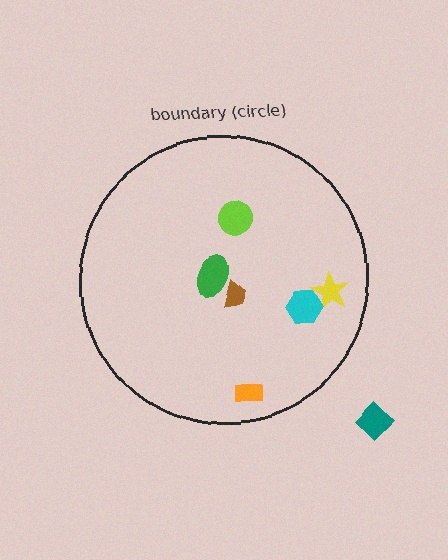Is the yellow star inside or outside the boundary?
Inside.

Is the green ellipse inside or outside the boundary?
Inside.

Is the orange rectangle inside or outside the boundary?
Inside.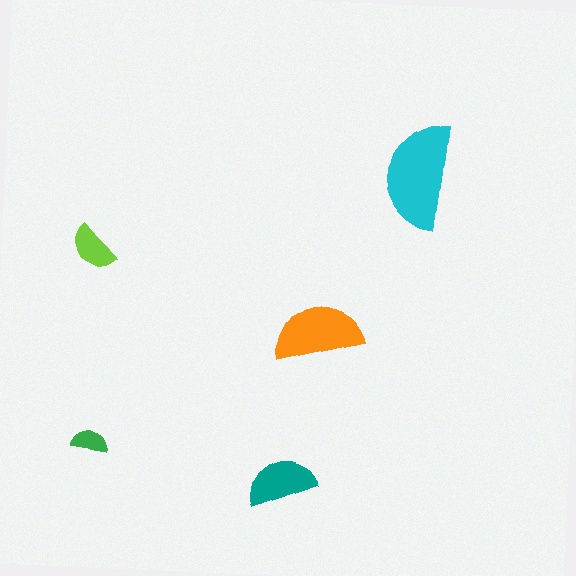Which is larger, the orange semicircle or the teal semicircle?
The orange one.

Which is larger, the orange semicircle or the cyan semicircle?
The cyan one.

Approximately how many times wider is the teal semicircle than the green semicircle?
About 2 times wider.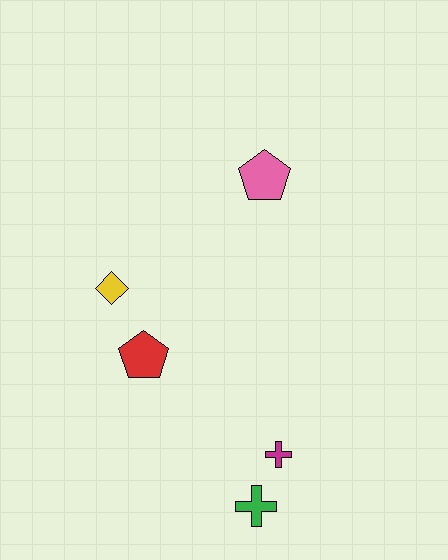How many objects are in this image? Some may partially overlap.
There are 5 objects.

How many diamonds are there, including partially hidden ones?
There is 1 diamond.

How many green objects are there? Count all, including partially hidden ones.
There is 1 green object.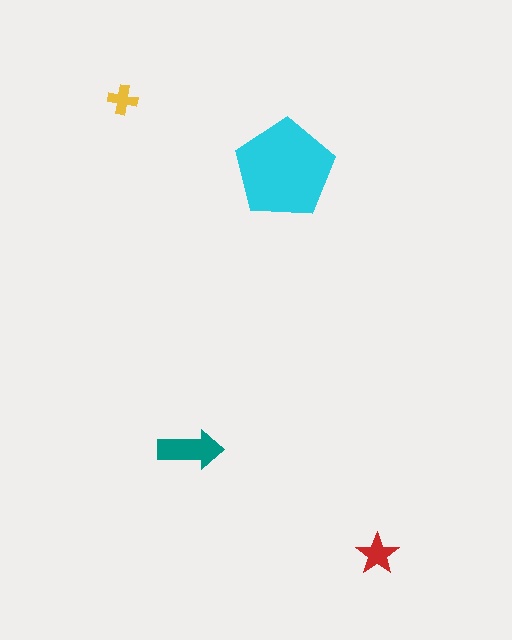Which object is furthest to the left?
The yellow cross is leftmost.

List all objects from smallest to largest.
The yellow cross, the red star, the teal arrow, the cyan pentagon.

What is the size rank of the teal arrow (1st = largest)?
2nd.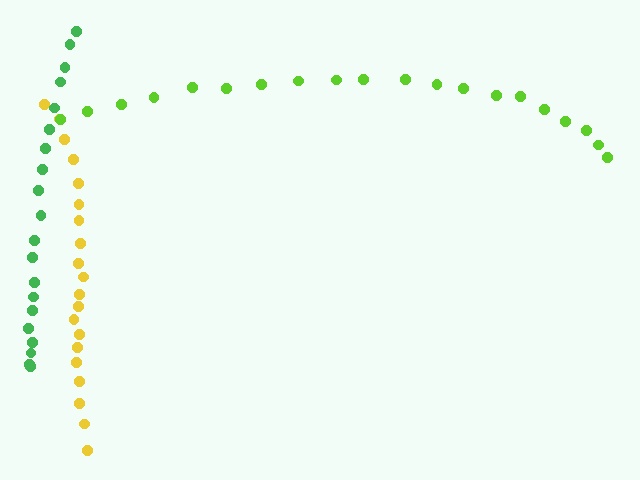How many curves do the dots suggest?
There are 3 distinct paths.